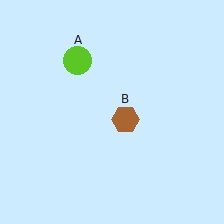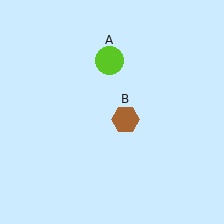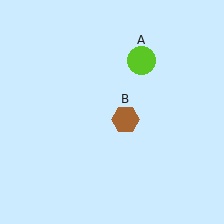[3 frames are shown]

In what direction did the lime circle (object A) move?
The lime circle (object A) moved right.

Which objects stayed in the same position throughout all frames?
Brown hexagon (object B) remained stationary.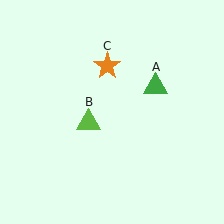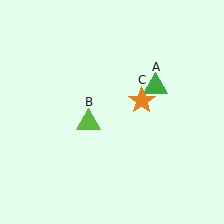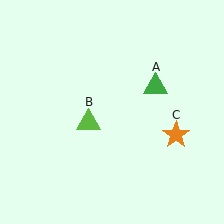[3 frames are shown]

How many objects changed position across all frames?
1 object changed position: orange star (object C).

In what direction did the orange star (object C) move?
The orange star (object C) moved down and to the right.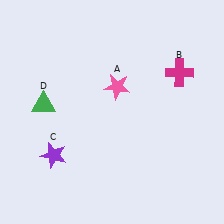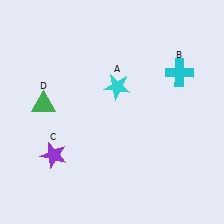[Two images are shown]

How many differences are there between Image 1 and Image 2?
There are 2 differences between the two images.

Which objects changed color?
A changed from pink to cyan. B changed from magenta to cyan.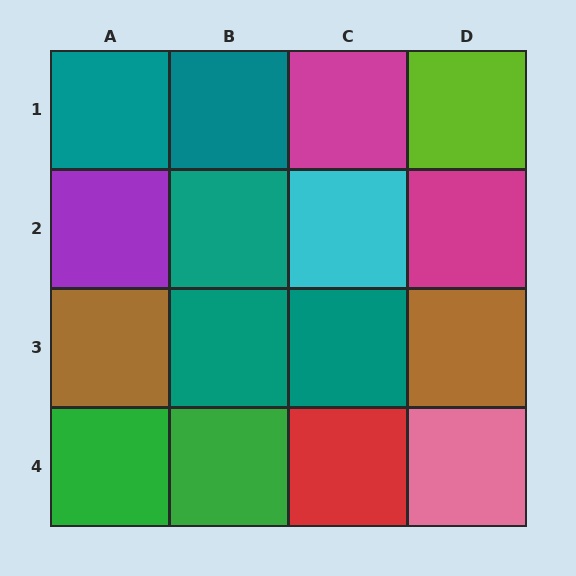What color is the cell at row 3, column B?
Teal.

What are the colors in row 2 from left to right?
Purple, teal, cyan, magenta.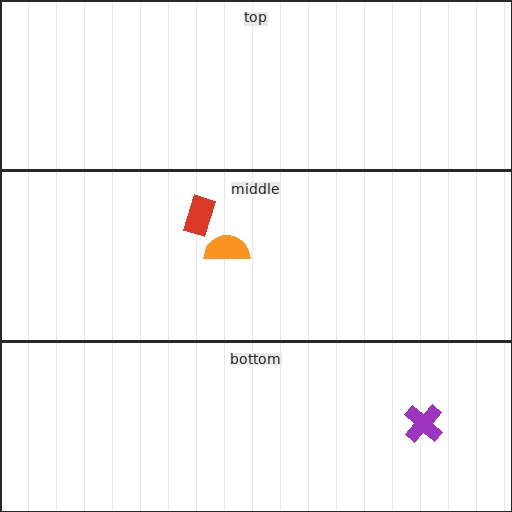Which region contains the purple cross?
The bottom region.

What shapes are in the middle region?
The orange semicircle, the red rectangle.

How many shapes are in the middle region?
2.